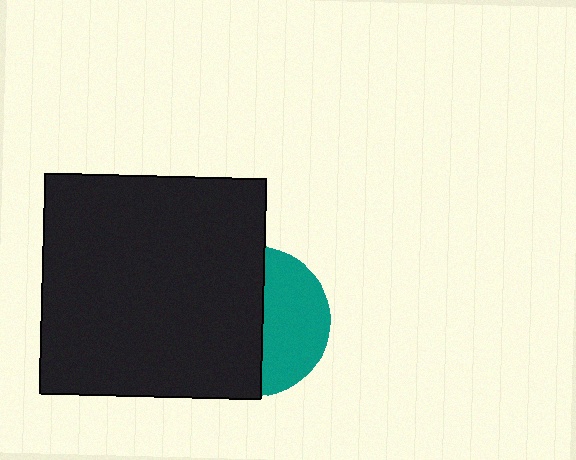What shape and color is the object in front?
The object in front is a black square.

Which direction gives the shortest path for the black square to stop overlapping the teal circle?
Moving left gives the shortest separation.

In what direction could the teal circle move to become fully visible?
The teal circle could move right. That would shift it out from behind the black square entirely.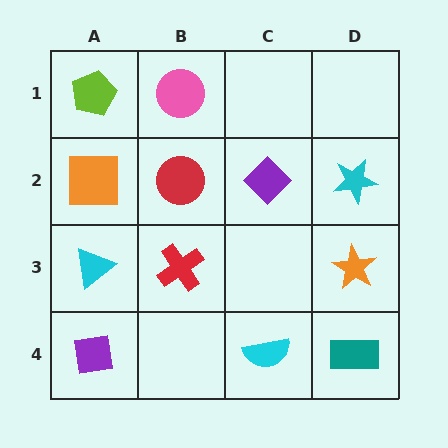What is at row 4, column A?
A purple square.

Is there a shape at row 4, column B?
No, that cell is empty.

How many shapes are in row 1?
2 shapes.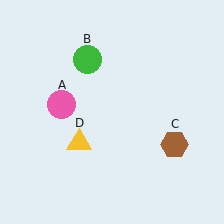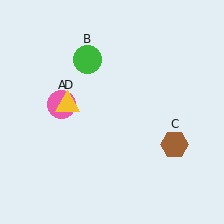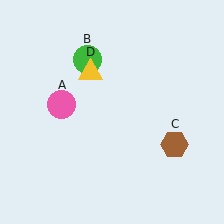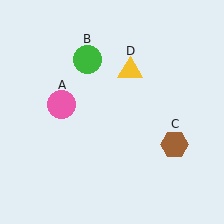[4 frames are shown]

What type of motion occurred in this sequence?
The yellow triangle (object D) rotated clockwise around the center of the scene.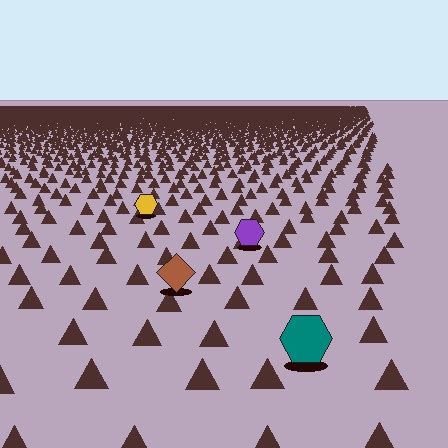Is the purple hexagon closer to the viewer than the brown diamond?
No. The brown diamond is closer — you can tell from the texture gradient: the ground texture is coarser near it.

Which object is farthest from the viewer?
The yellow hexagon is farthest from the viewer. It appears smaller and the ground texture around it is denser.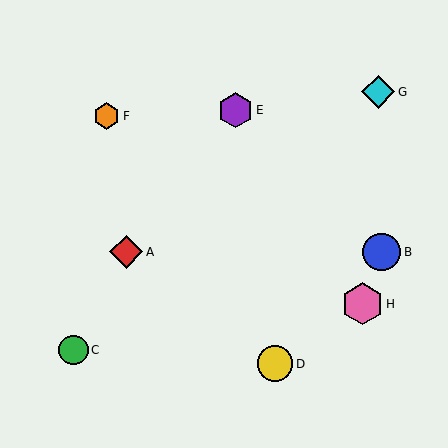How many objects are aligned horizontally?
2 objects (A, B) are aligned horizontally.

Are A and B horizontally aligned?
Yes, both are at y≈252.